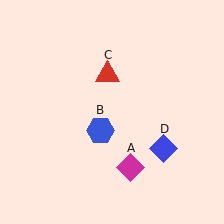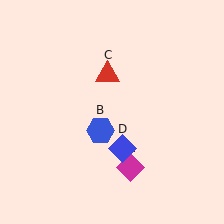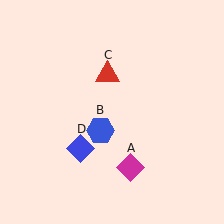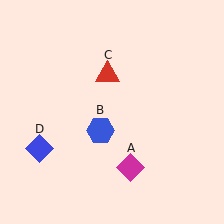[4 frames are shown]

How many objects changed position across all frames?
1 object changed position: blue diamond (object D).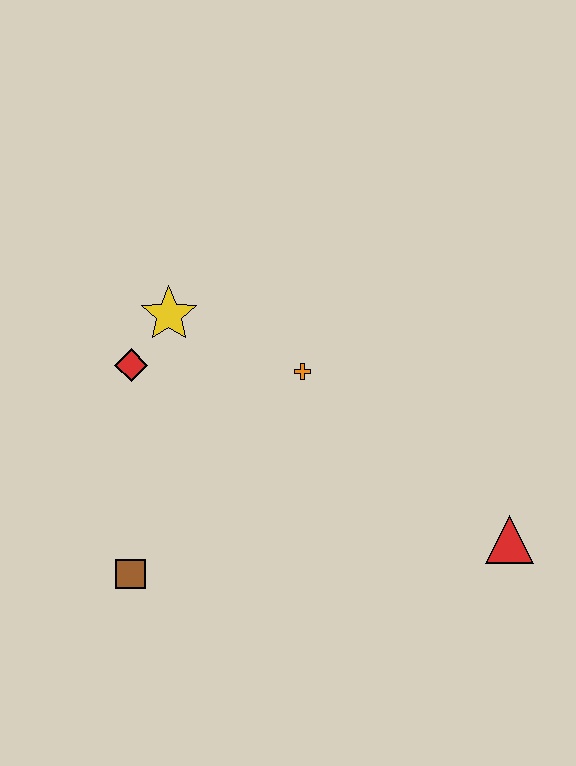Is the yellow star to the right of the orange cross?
No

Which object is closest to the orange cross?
The yellow star is closest to the orange cross.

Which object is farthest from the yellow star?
The red triangle is farthest from the yellow star.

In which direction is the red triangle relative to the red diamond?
The red triangle is to the right of the red diamond.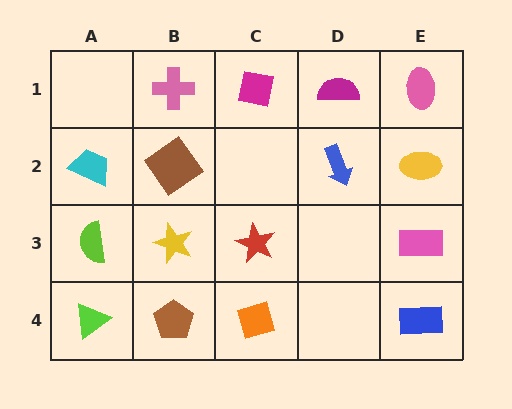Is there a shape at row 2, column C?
No, that cell is empty.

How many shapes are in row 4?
4 shapes.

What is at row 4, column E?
A blue rectangle.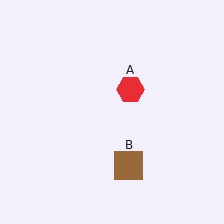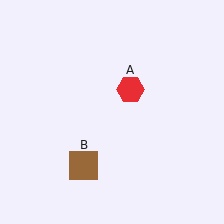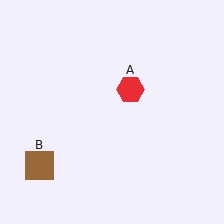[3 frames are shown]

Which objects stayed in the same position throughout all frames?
Red hexagon (object A) remained stationary.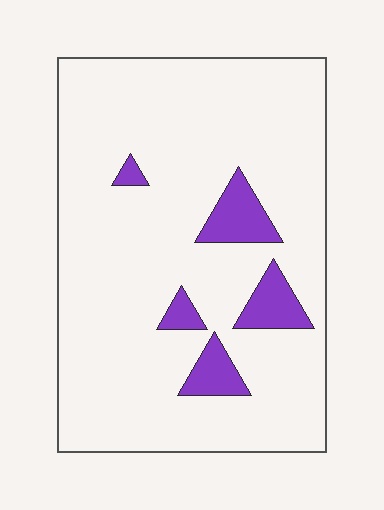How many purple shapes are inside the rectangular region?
5.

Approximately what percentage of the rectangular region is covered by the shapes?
Approximately 10%.